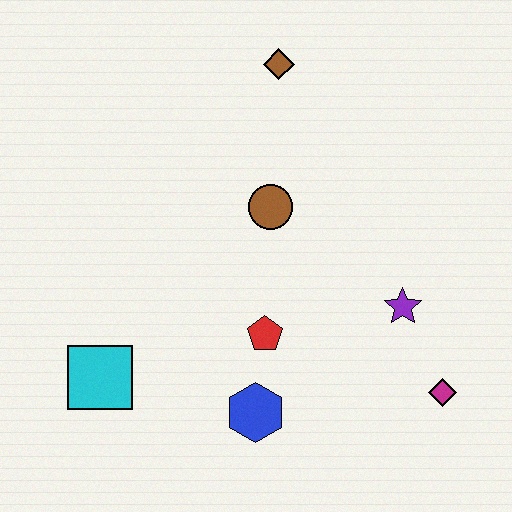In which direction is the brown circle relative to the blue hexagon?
The brown circle is above the blue hexagon.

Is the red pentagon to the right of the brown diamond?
No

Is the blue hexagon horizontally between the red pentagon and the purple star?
No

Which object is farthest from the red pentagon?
The brown diamond is farthest from the red pentagon.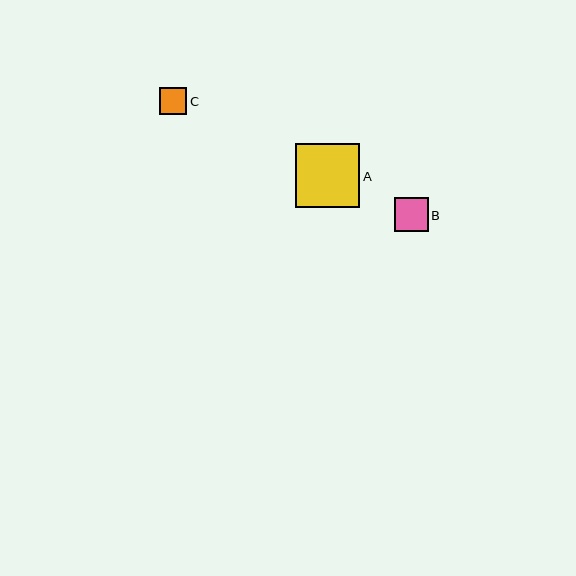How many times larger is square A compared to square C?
Square A is approximately 2.4 times the size of square C.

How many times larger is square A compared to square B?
Square A is approximately 1.9 times the size of square B.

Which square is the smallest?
Square C is the smallest with a size of approximately 27 pixels.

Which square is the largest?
Square A is the largest with a size of approximately 65 pixels.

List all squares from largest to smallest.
From largest to smallest: A, B, C.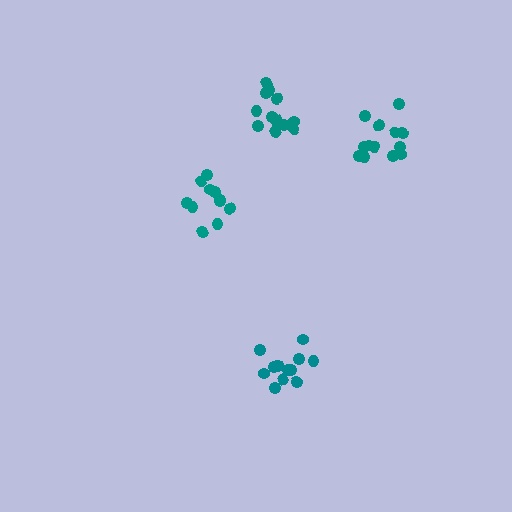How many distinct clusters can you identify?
There are 4 distinct clusters.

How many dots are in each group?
Group 1: 13 dots, Group 2: 13 dots, Group 3: 12 dots, Group 4: 13 dots (51 total).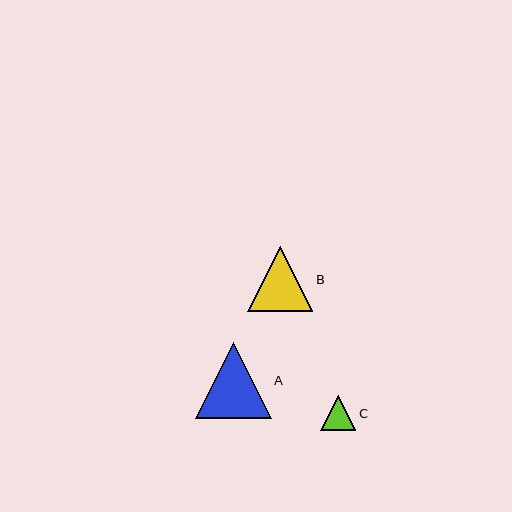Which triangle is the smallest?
Triangle C is the smallest with a size of approximately 36 pixels.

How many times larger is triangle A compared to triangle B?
Triangle A is approximately 1.2 times the size of triangle B.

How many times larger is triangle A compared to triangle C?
Triangle A is approximately 2.1 times the size of triangle C.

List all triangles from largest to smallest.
From largest to smallest: A, B, C.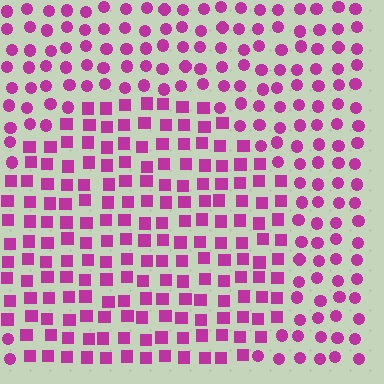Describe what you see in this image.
The image is filled with small magenta elements arranged in a uniform grid. A circle-shaped region contains squares, while the surrounding area contains circles. The boundary is defined purely by the change in element shape.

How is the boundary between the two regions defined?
The boundary is defined by a change in element shape: squares inside vs. circles outside. All elements share the same color and spacing.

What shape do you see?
I see a circle.